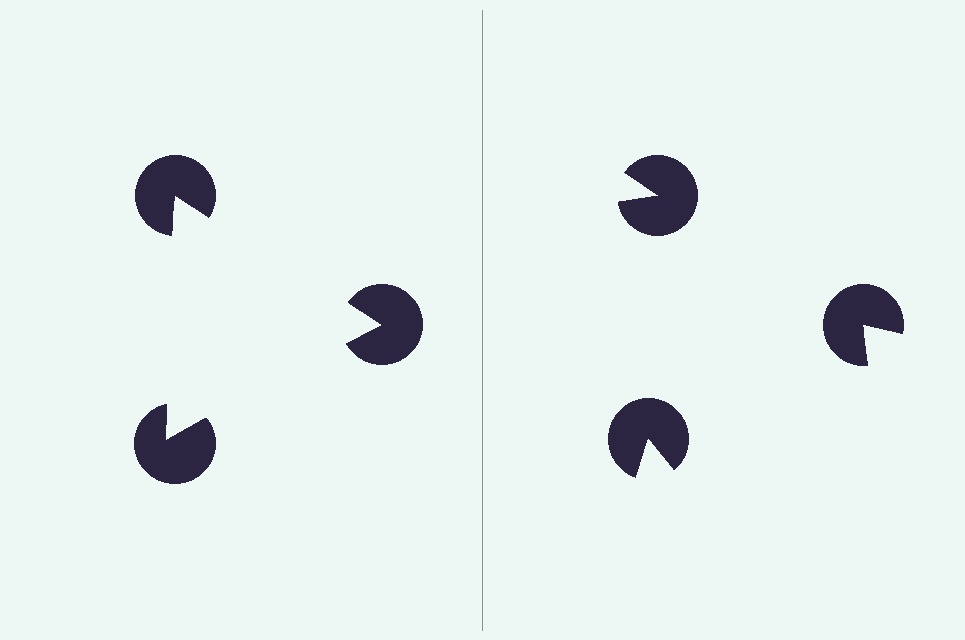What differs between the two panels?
The pac-man discs are positioned identically on both sides; only the wedge orientations differ. On the left they align to a triangle; on the right they are misaligned.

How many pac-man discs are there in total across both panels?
6 — 3 on each side.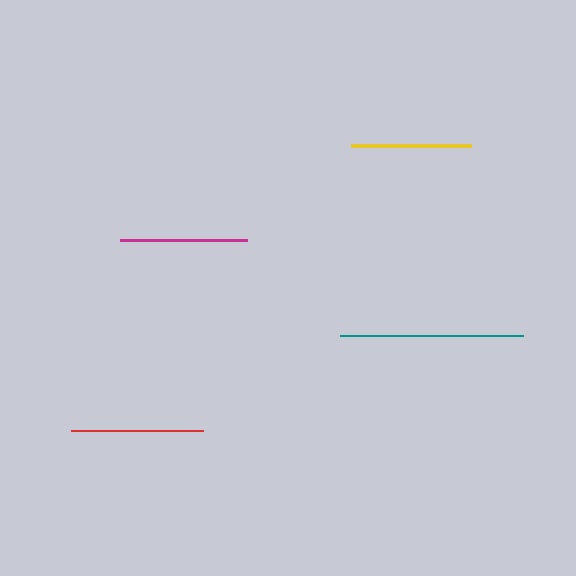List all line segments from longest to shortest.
From longest to shortest: teal, red, magenta, yellow.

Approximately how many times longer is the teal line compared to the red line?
The teal line is approximately 1.4 times the length of the red line.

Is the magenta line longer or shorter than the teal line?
The teal line is longer than the magenta line.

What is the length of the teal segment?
The teal segment is approximately 183 pixels long.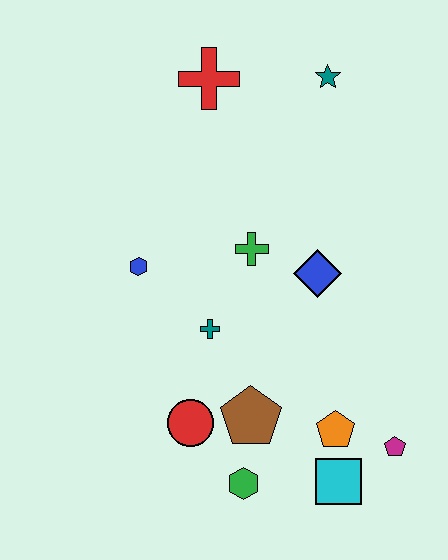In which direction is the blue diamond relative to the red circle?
The blue diamond is above the red circle.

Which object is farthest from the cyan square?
The red cross is farthest from the cyan square.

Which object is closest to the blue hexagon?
The teal cross is closest to the blue hexagon.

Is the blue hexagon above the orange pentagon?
Yes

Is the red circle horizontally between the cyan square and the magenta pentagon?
No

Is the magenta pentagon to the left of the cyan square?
No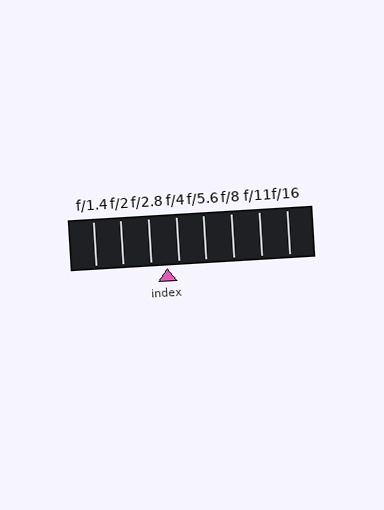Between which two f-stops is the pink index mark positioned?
The index mark is between f/2.8 and f/4.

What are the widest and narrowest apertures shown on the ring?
The widest aperture shown is f/1.4 and the narrowest is f/16.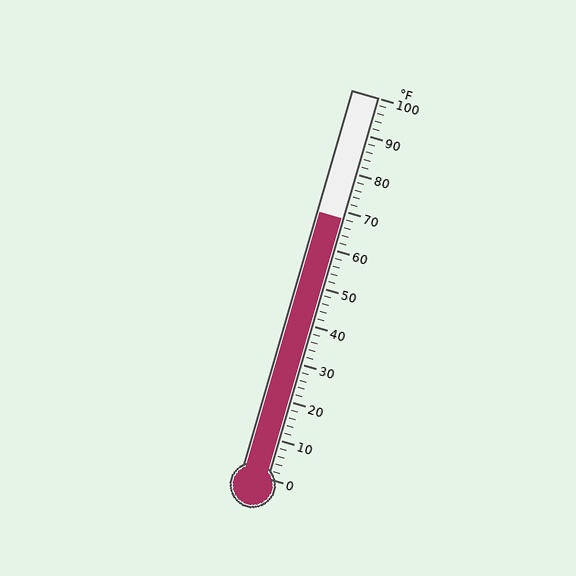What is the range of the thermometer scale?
The thermometer scale ranges from 0°F to 100°F.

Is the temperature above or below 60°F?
The temperature is above 60°F.